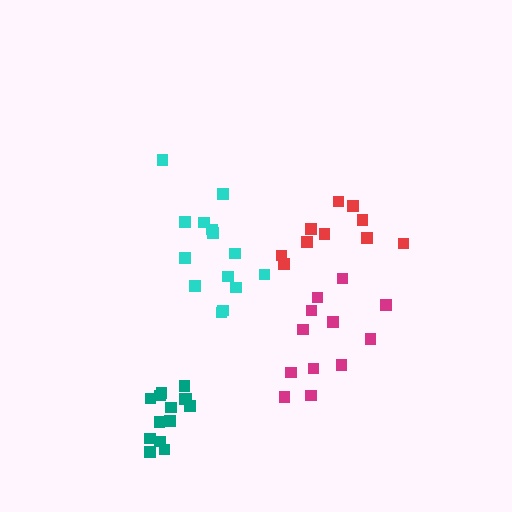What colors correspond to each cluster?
The clusters are colored: teal, magenta, cyan, red.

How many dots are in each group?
Group 1: 14 dots, Group 2: 12 dots, Group 3: 14 dots, Group 4: 10 dots (50 total).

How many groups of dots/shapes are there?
There are 4 groups.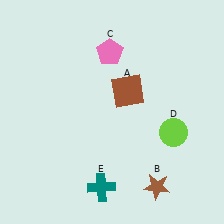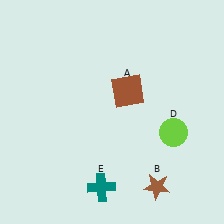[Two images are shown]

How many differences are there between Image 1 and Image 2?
There is 1 difference between the two images.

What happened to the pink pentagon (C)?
The pink pentagon (C) was removed in Image 2. It was in the top-left area of Image 1.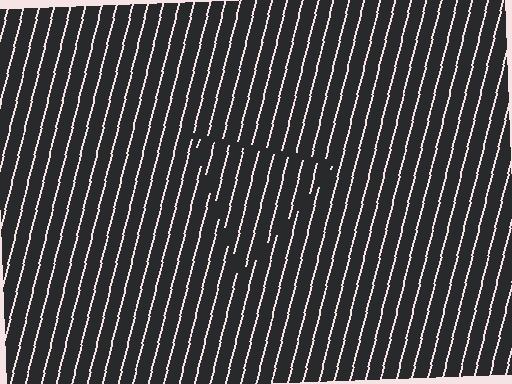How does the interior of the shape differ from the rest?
The interior of the shape contains the same grating, shifted by half a period — the contour is defined by the phase discontinuity where line-ends from the inner and outer gratings abut.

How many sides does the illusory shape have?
3 sides — the line-ends trace a triangle.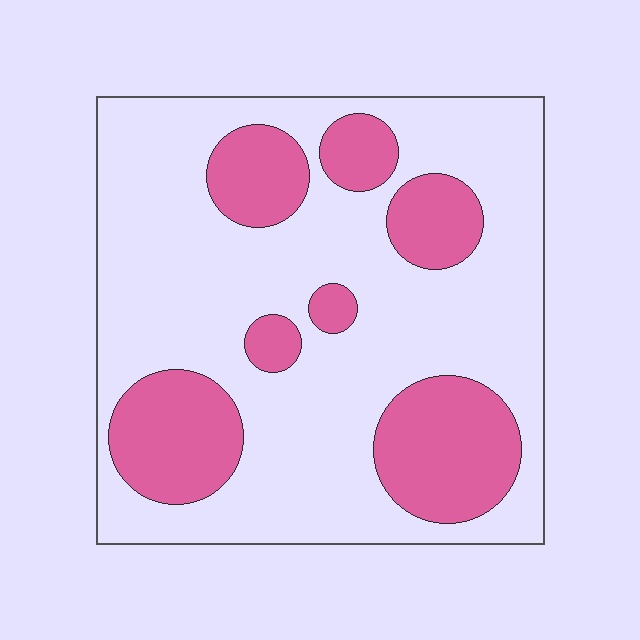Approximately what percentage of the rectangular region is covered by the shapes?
Approximately 30%.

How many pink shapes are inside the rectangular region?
7.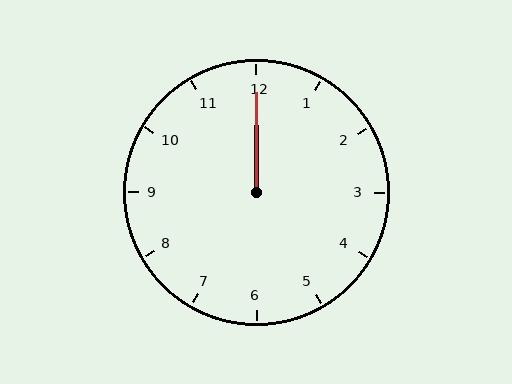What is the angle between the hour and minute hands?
Approximately 0 degrees.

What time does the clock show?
12:00.